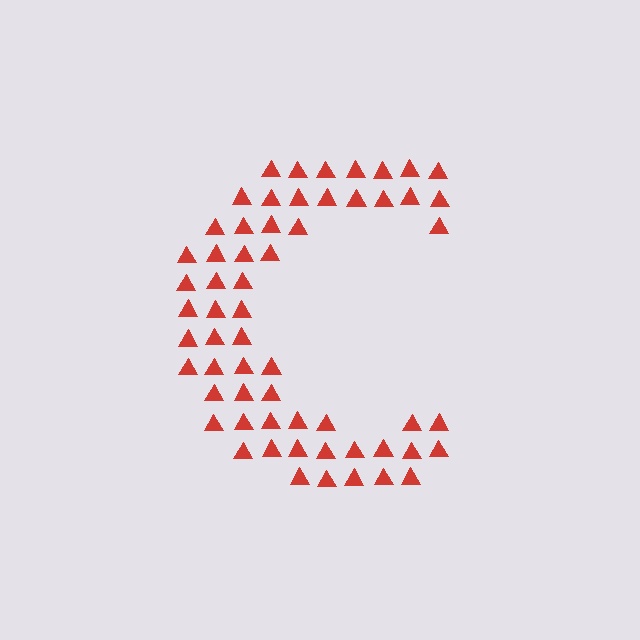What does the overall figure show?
The overall figure shows the letter C.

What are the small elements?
The small elements are triangles.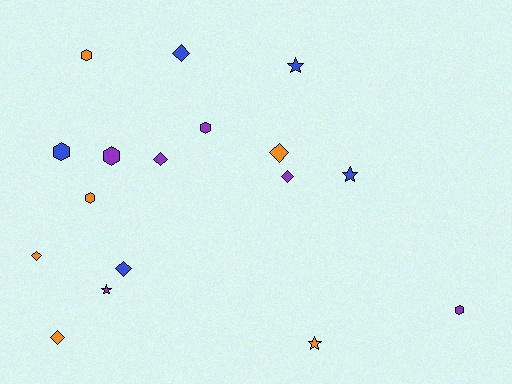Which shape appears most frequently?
Diamond, with 7 objects.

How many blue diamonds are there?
There are 2 blue diamonds.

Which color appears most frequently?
Purple, with 6 objects.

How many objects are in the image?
There are 17 objects.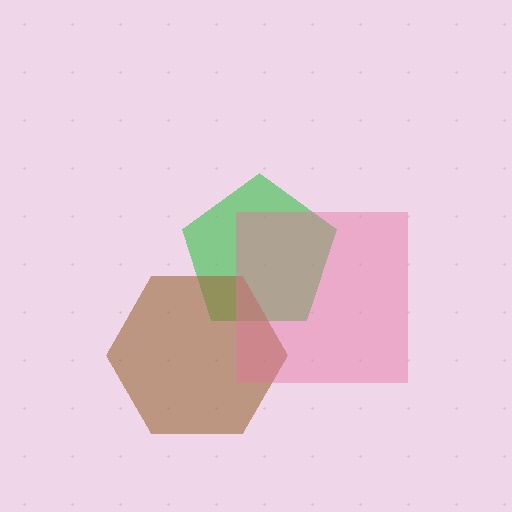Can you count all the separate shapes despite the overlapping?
Yes, there are 3 separate shapes.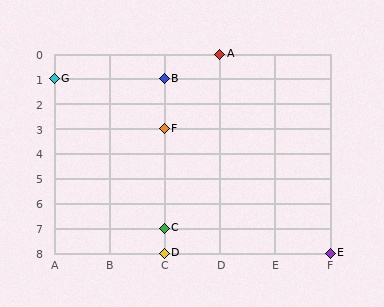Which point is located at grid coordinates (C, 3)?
Point F is at (C, 3).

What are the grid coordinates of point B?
Point B is at grid coordinates (C, 1).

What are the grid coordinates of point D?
Point D is at grid coordinates (C, 8).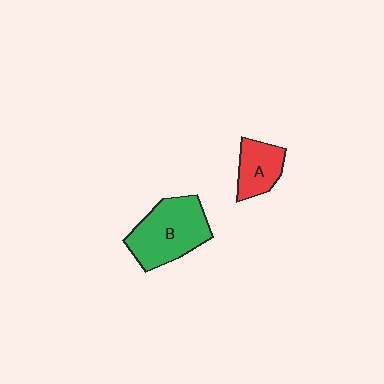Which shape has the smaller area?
Shape A (red).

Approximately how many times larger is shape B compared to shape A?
Approximately 1.9 times.